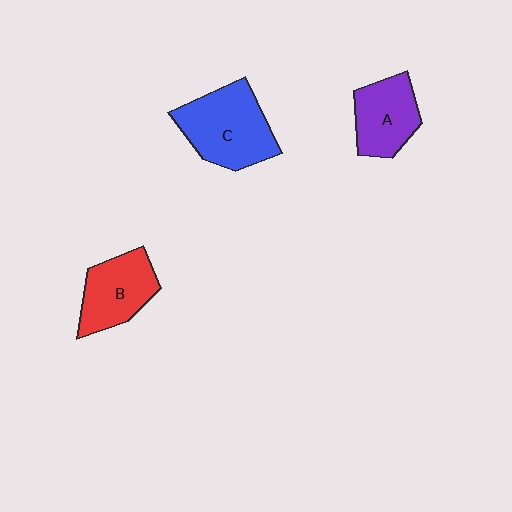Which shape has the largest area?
Shape C (blue).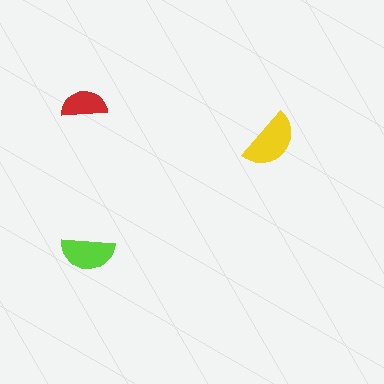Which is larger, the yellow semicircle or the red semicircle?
The yellow one.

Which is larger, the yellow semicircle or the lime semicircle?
The yellow one.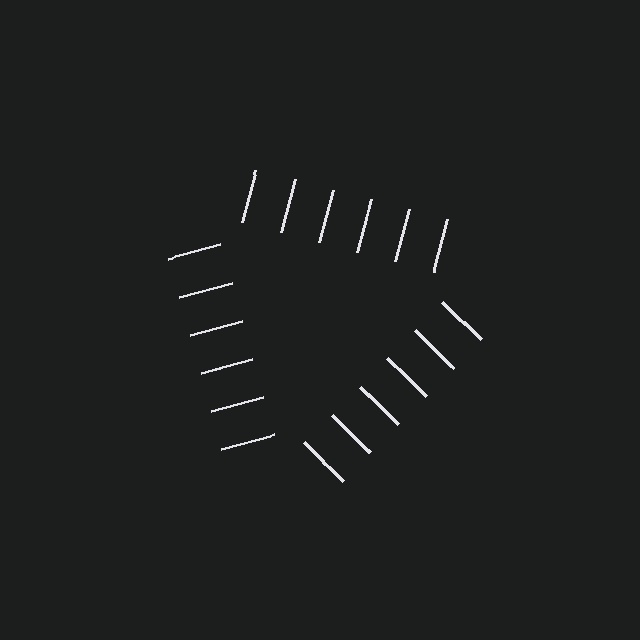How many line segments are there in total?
18 — 6 along each of the 3 edges.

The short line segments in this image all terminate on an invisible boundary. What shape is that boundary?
An illusory triangle — the line segments terminate on its edges but no continuous stroke is drawn.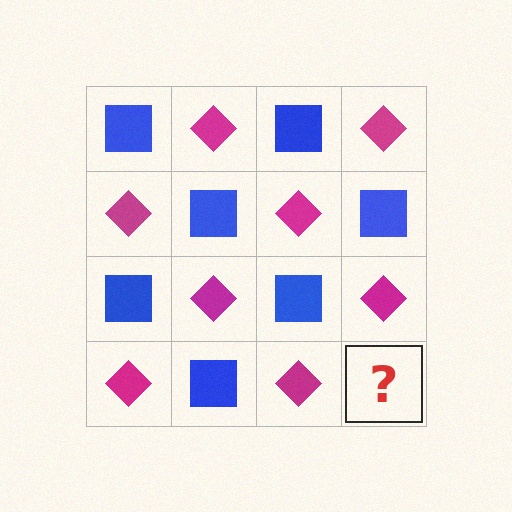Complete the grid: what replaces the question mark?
The question mark should be replaced with a blue square.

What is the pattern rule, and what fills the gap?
The rule is that it alternates blue square and magenta diamond in a checkerboard pattern. The gap should be filled with a blue square.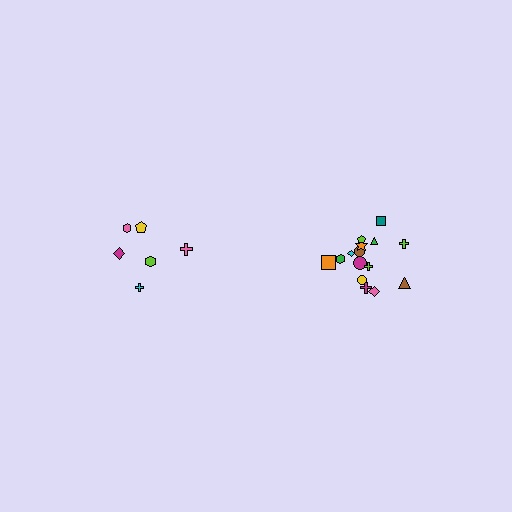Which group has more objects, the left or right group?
The right group.